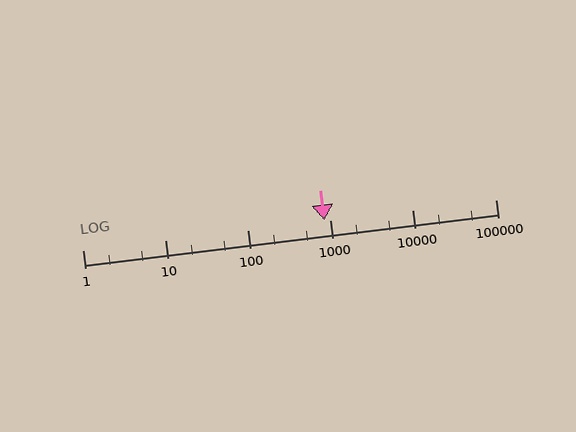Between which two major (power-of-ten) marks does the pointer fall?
The pointer is between 100 and 1000.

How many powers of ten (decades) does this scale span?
The scale spans 5 decades, from 1 to 100000.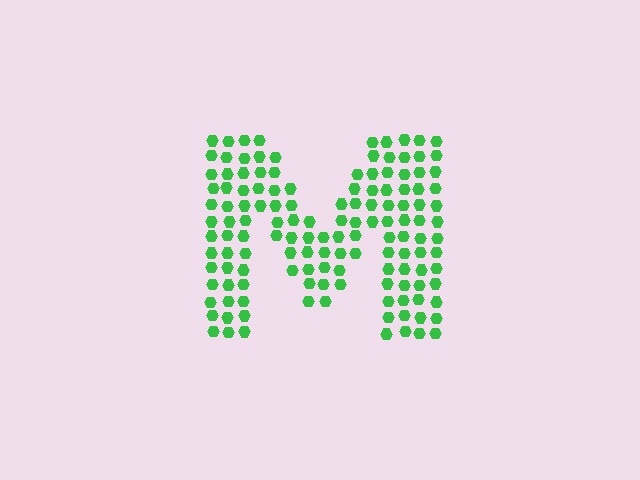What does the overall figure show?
The overall figure shows the letter M.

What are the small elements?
The small elements are hexagons.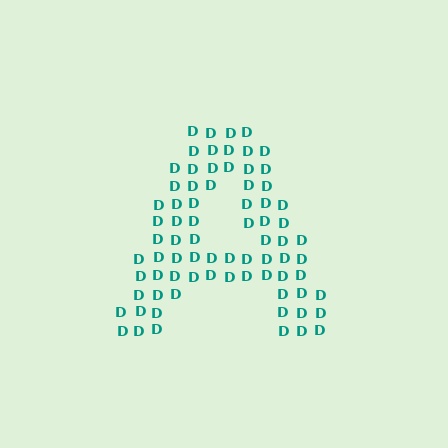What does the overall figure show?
The overall figure shows the letter A.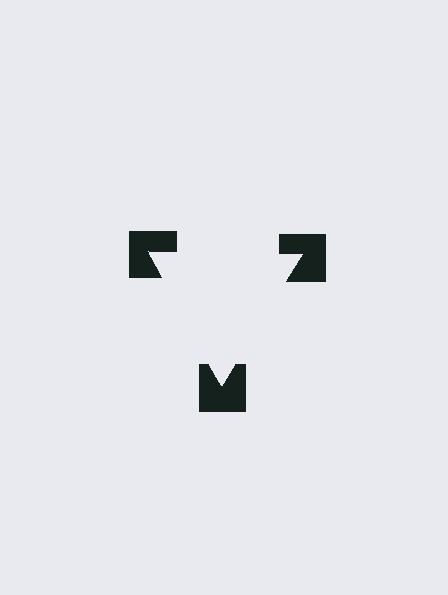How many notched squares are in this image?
There are 3 — one at each vertex of the illusory triangle.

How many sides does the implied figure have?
3 sides.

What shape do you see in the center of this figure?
An illusory triangle — its edges are inferred from the aligned wedge cuts in the notched squares, not physically drawn.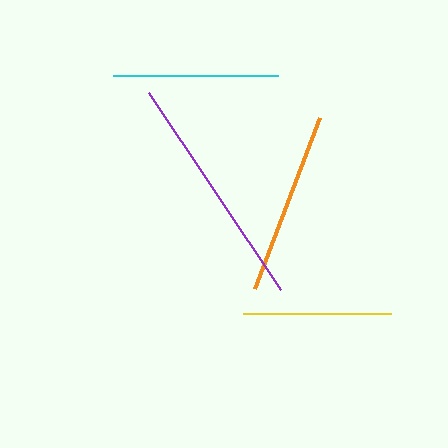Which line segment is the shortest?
The yellow line is the shortest at approximately 148 pixels.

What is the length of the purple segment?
The purple segment is approximately 238 pixels long.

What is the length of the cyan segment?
The cyan segment is approximately 165 pixels long.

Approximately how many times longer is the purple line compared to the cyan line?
The purple line is approximately 1.4 times the length of the cyan line.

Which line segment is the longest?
The purple line is the longest at approximately 238 pixels.